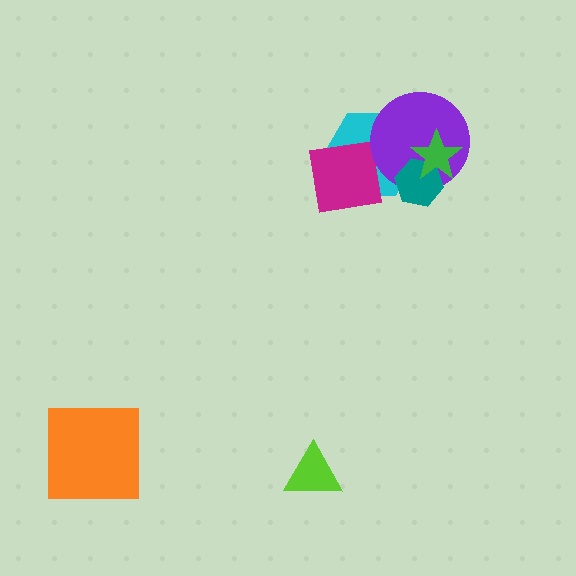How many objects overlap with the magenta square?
1 object overlaps with the magenta square.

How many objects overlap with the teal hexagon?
3 objects overlap with the teal hexagon.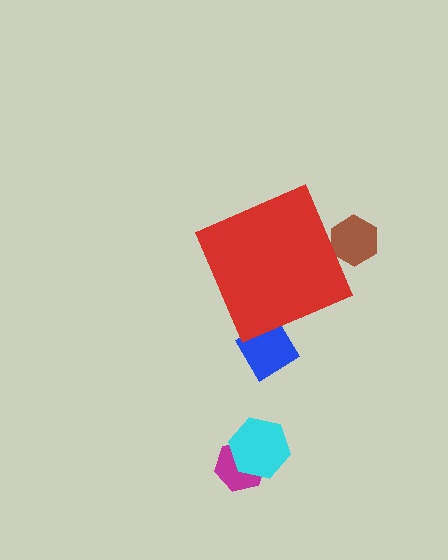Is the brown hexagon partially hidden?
Yes, the brown hexagon is partially hidden behind the red diamond.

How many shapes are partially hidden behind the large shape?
2 shapes are partially hidden.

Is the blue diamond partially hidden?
Yes, the blue diamond is partially hidden behind the red diamond.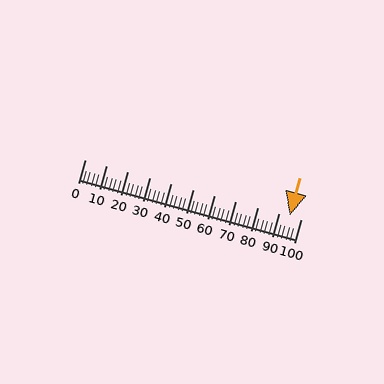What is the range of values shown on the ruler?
The ruler shows values from 0 to 100.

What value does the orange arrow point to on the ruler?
The orange arrow points to approximately 95.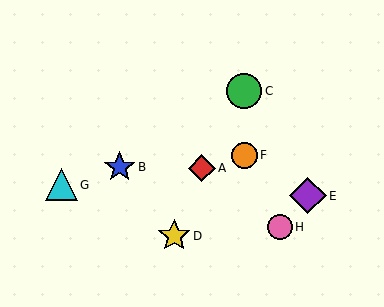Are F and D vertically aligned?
No, F is at x≈244 and D is at x≈174.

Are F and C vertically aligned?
Yes, both are at x≈244.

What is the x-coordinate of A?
Object A is at x≈202.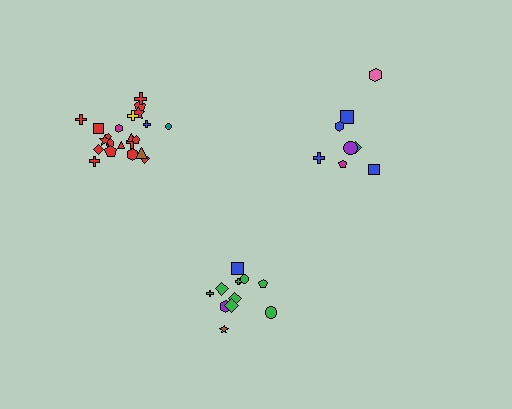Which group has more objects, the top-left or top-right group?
The top-left group.